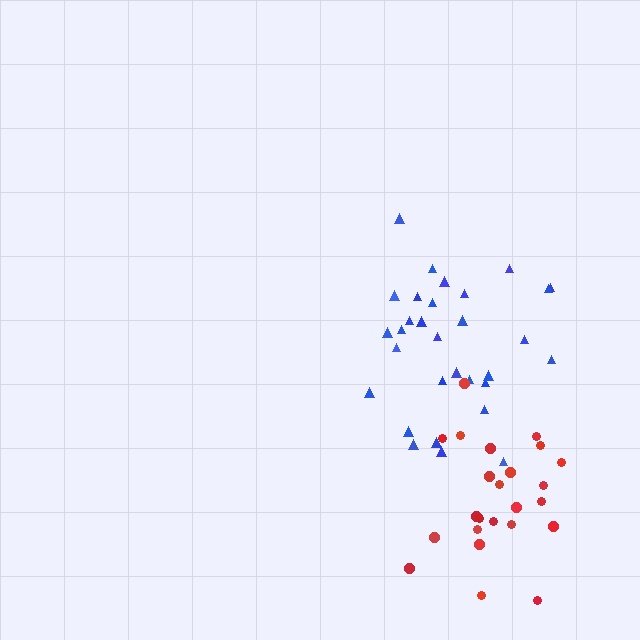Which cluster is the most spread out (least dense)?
Red.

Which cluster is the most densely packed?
Blue.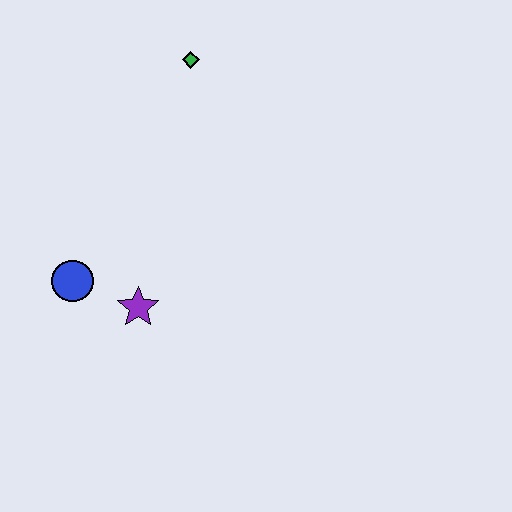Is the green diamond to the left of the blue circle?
No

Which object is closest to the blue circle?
The purple star is closest to the blue circle.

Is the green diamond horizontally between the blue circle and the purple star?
No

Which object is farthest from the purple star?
The green diamond is farthest from the purple star.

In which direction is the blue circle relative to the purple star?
The blue circle is to the left of the purple star.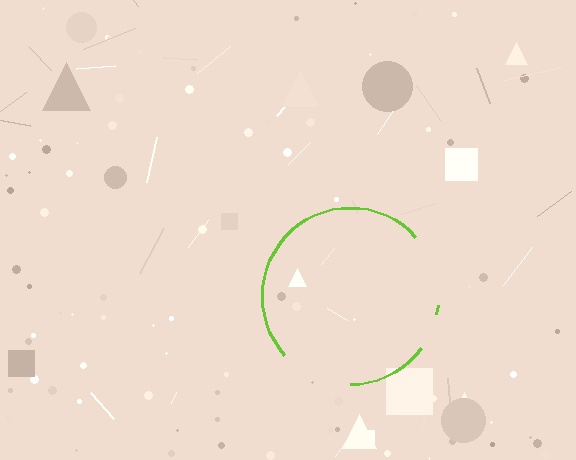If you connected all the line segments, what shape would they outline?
They would outline a circle.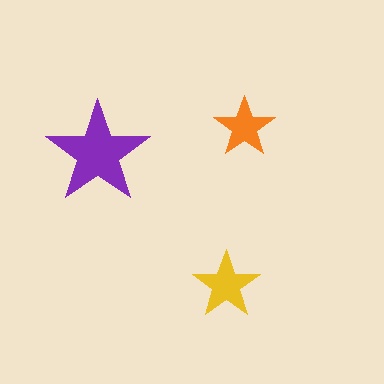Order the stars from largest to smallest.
the purple one, the yellow one, the orange one.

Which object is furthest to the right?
The orange star is rightmost.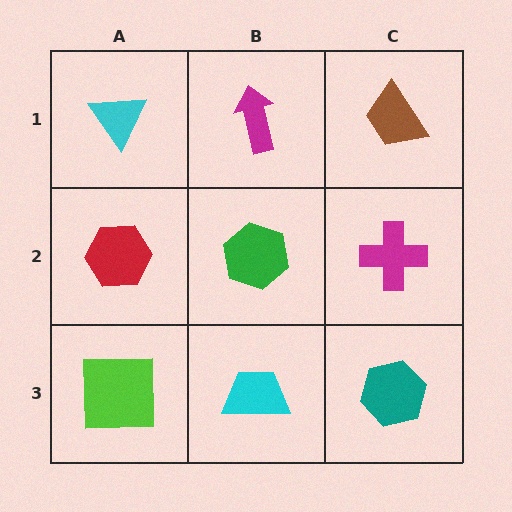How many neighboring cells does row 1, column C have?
2.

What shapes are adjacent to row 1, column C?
A magenta cross (row 2, column C), a magenta arrow (row 1, column B).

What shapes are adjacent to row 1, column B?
A green hexagon (row 2, column B), a cyan triangle (row 1, column A), a brown trapezoid (row 1, column C).